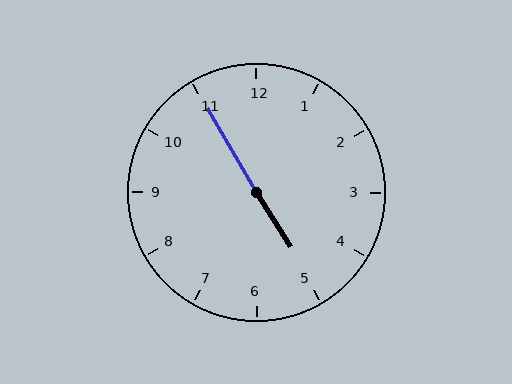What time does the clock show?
4:55.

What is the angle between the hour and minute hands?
Approximately 178 degrees.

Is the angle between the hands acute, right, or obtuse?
It is obtuse.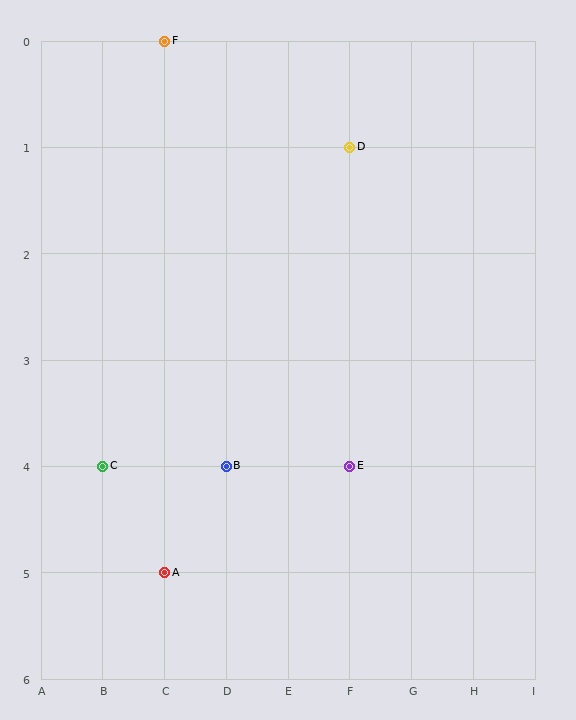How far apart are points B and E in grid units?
Points B and E are 2 columns apart.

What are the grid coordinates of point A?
Point A is at grid coordinates (C, 5).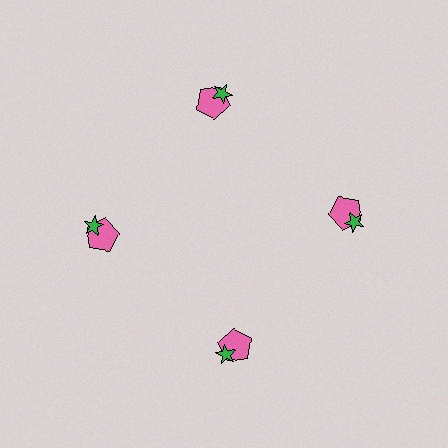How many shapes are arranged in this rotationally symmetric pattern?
There are 8 shapes, arranged in 4 groups of 2.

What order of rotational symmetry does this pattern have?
This pattern has 4-fold rotational symmetry.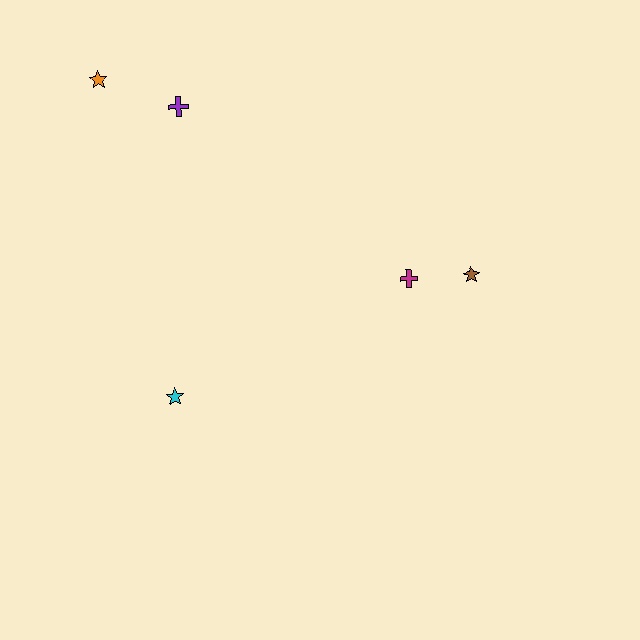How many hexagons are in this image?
There are no hexagons.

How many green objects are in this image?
There are no green objects.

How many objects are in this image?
There are 5 objects.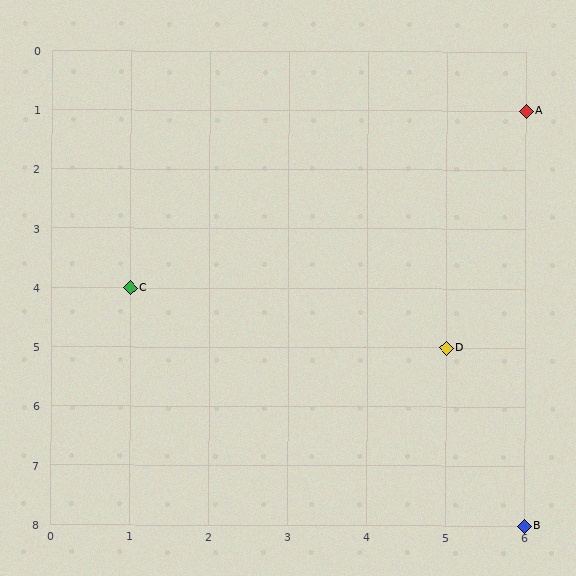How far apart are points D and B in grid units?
Points D and B are 1 column and 3 rows apart (about 3.2 grid units diagonally).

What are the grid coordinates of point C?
Point C is at grid coordinates (1, 4).